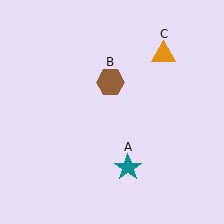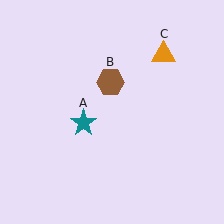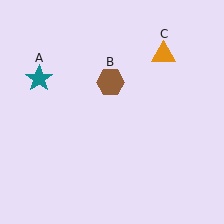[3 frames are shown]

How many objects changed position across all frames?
1 object changed position: teal star (object A).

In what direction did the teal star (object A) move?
The teal star (object A) moved up and to the left.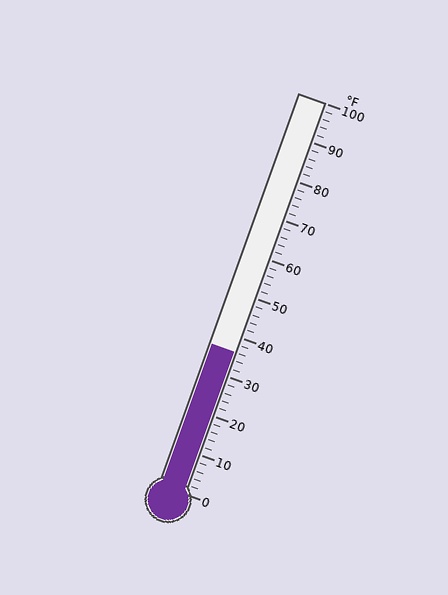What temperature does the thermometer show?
The thermometer shows approximately 36°F.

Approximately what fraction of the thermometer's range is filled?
The thermometer is filled to approximately 35% of its range.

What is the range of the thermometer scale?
The thermometer scale ranges from 0°F to 100°F.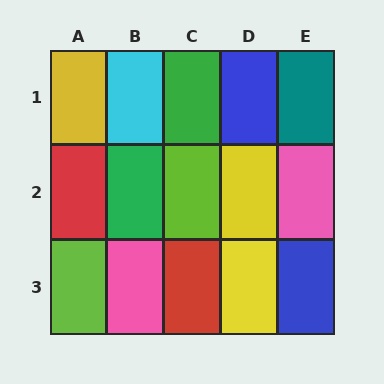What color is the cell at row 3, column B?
Pink.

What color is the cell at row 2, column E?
Pink.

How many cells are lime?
2 cells are lime.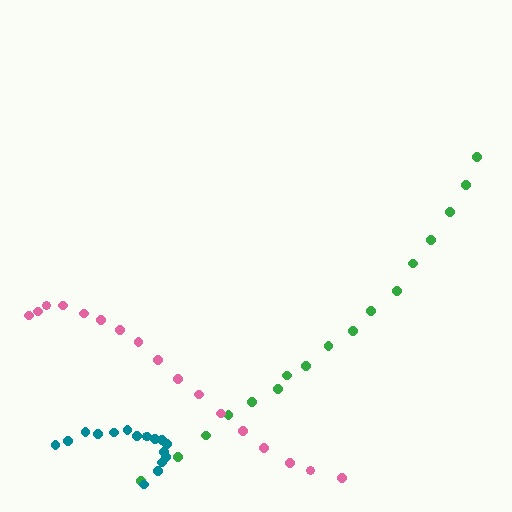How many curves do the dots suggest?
There are 3 distinct paths.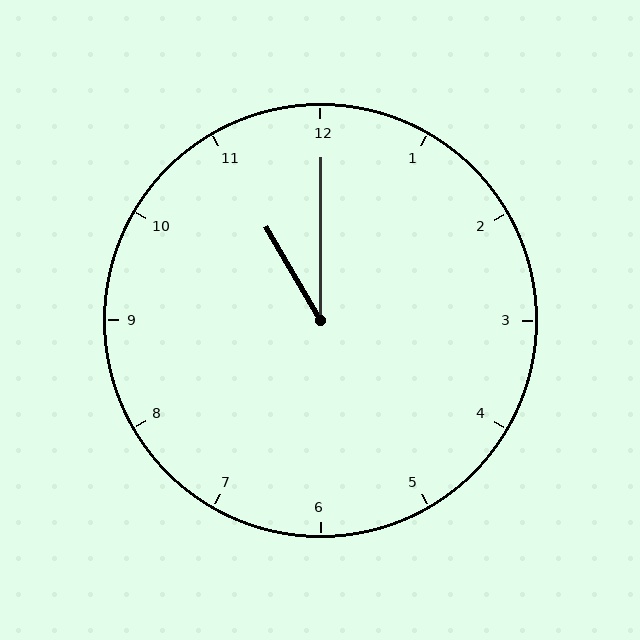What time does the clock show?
11:00.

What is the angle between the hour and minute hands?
Approximately 30 degrees.